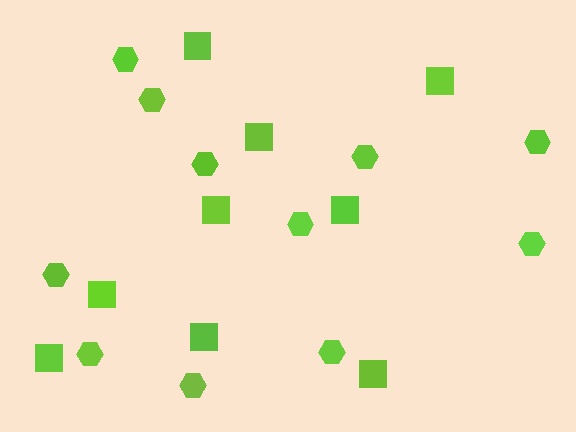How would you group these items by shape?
There are 2 groups: one group of hexagons (11) and one group of squares (9).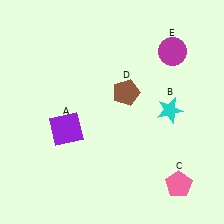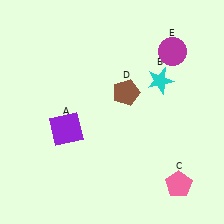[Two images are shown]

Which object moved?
The cyan star (B) moved up.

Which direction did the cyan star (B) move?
The cyan star (B) moved up.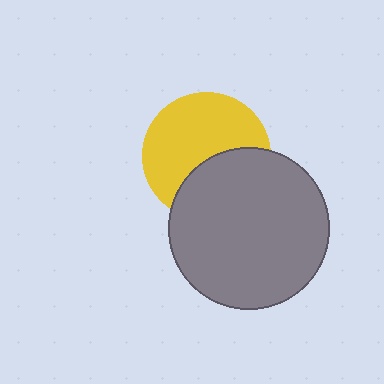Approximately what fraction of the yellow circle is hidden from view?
Roughly 39% of the yellow circle is hidden behind the gray circle.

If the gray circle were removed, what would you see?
You would see the complete yellow circle.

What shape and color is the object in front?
The object in front is a gray circle.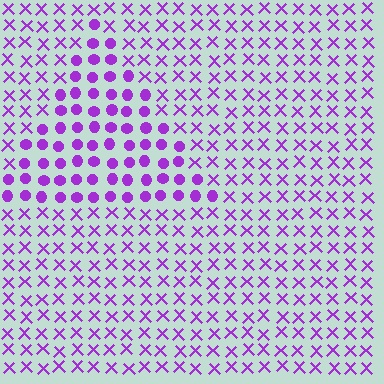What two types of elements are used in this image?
The image uses circles inside the triangle region and X marks outside it.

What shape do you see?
I see a triangle.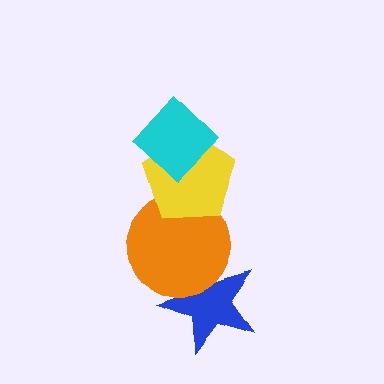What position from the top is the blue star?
The blue star is 4th from the top.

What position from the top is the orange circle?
The orange circle is 3rd from the top.